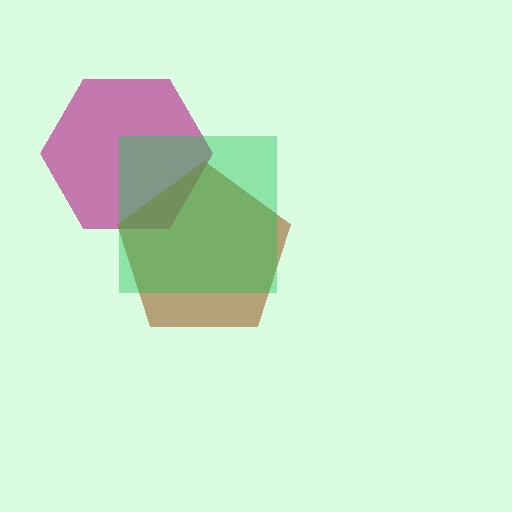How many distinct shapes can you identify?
There are 3 distinct shapes: a magenta hexagon, a brown pentagon, a green square.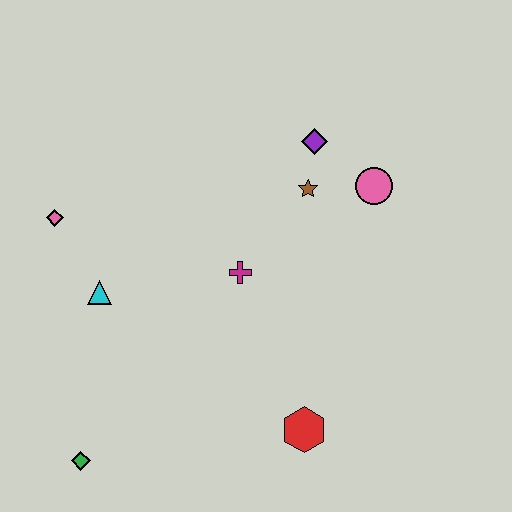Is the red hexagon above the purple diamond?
No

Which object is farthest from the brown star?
The green diamond is farthest from the brown star.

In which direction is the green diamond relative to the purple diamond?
The green diamond is below the purple diamond.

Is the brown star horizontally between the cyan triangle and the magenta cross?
No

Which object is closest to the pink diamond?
The cyan triangle is closest to the pink diamond.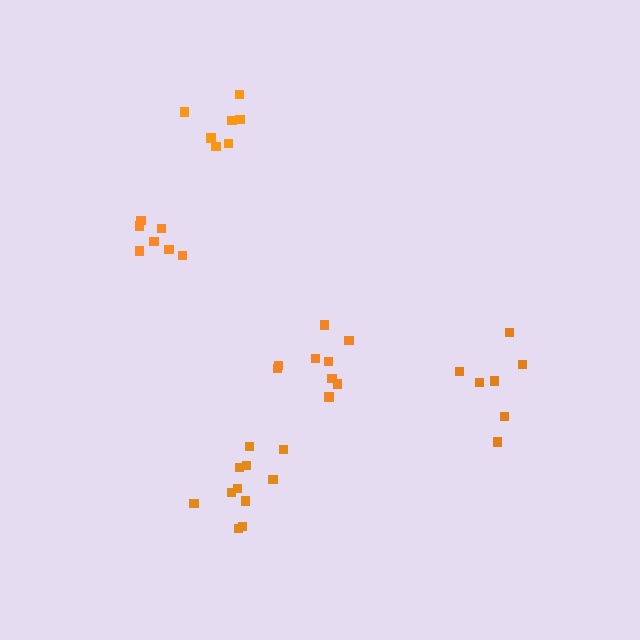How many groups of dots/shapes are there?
There are 5 groups.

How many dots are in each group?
Group 1: 9 dots, Group 2: 7 dots, Group 3: 7 dots, Group 4: 11 dots, Group 5: 7 dots (41 total).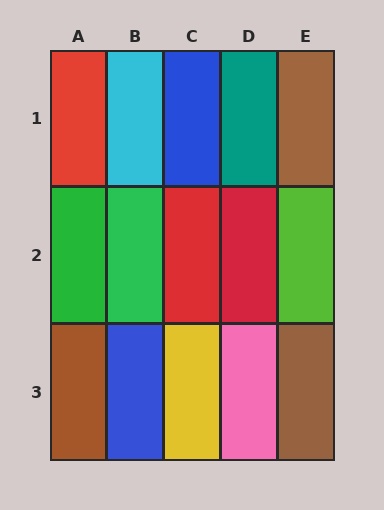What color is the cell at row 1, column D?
Teal.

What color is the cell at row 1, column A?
Red.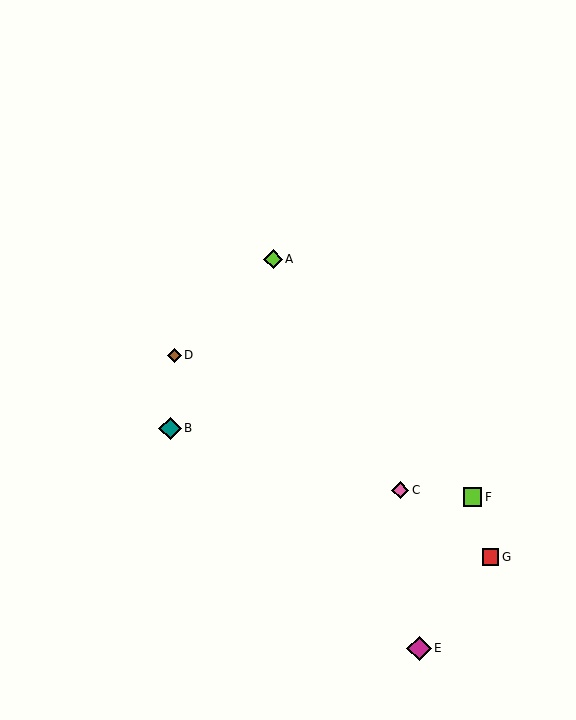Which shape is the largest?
The magenta diamond (labeled E) is the largest.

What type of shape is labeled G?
Shape G is a red square.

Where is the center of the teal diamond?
The center of the teal diamond is at (170, 428).